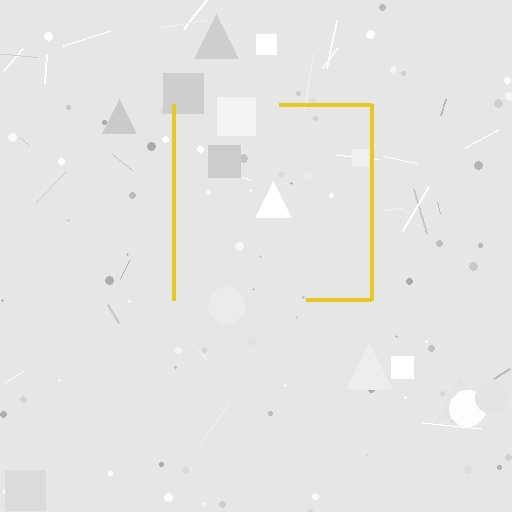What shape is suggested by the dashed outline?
The dashed outline suggests a square.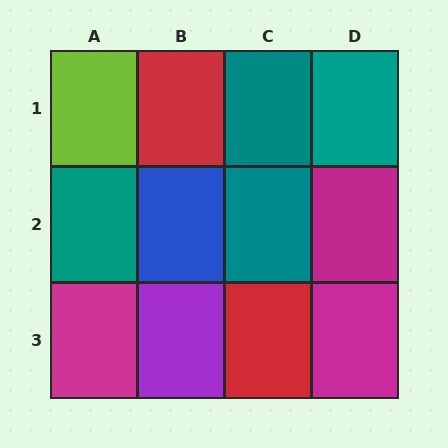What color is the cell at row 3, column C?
Red.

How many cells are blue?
1 cell is blue.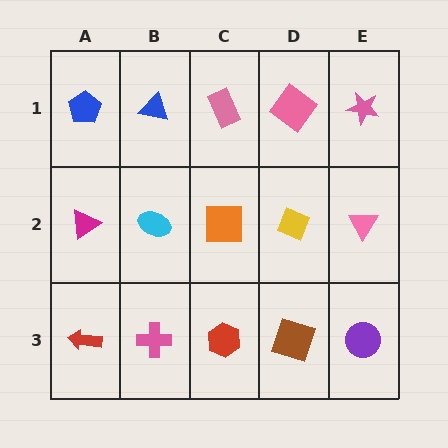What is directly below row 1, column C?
An orange square.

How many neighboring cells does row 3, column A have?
2.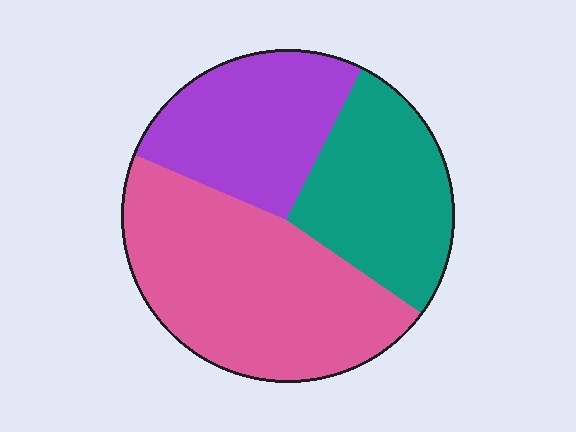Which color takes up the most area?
Pink, at roughly 45%.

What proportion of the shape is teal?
Teal takes up about one quarter (1/4) of the shape.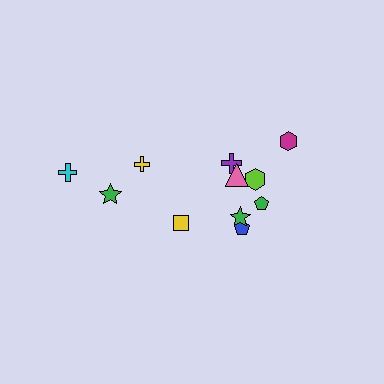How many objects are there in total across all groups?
There are 11 objects.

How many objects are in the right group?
There are 7 objects.